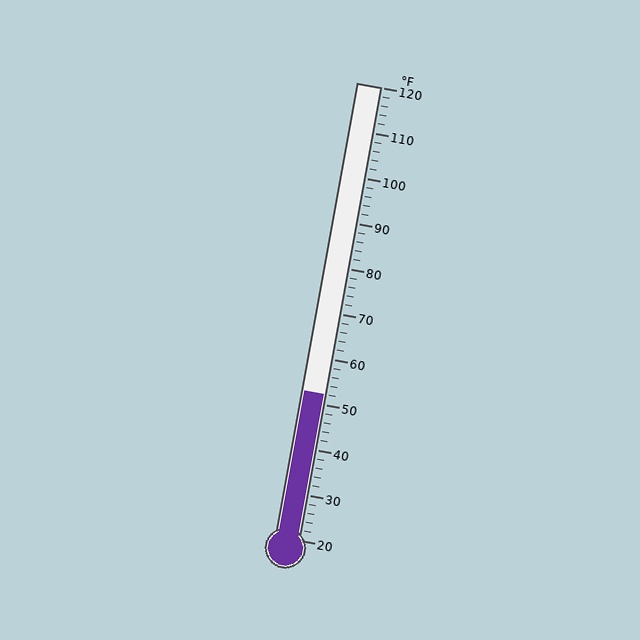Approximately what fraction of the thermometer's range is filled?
The thermometer is filled to approximately 30% of its range.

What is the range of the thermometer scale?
The thermometer scale ranges from 20°F to 120°F.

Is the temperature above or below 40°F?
The temperature is above 40°F.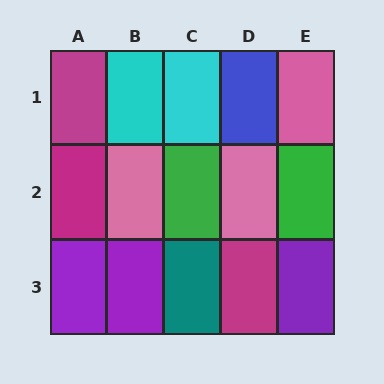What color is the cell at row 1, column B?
Cyan.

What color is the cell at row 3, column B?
Purple.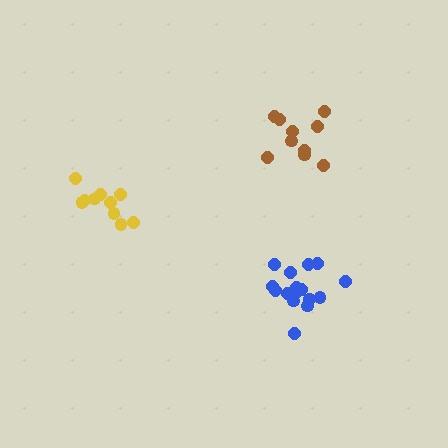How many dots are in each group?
Group 1: 16 dots, Group 2: 10 dots, Group 3: 10 dots (36 total).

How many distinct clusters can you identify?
There are 3 distinct clusters.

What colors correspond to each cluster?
The clusters are colored: blue, brown, yellow.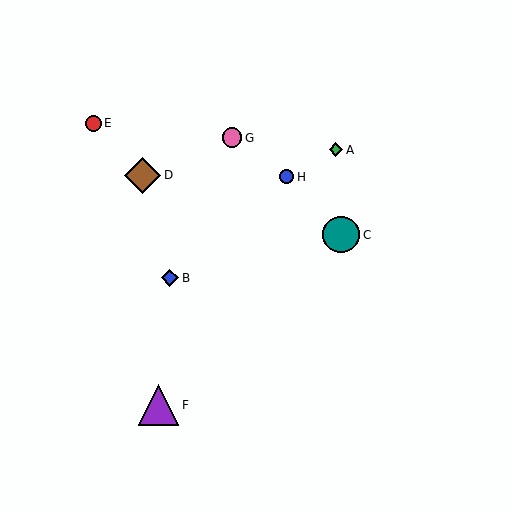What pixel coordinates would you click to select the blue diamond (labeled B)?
Click at (170, 278) to select the blue diamond B.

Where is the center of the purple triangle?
The center of the purple triangle is at (158, 405).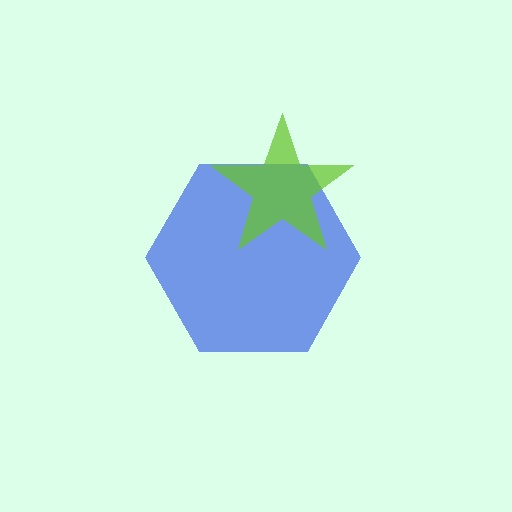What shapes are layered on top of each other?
The layered shapes are: a blue hexagon, a lime star.